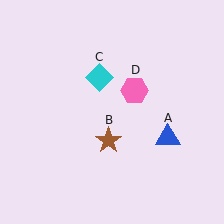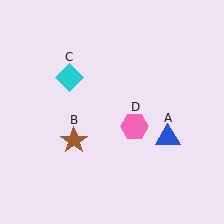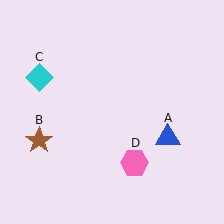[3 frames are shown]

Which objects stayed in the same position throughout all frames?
Blue triangle (object A) remained stationary.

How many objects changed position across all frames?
3 objects changed position: brown star (object B), cyan diamond (object C), pink hexagon (object D).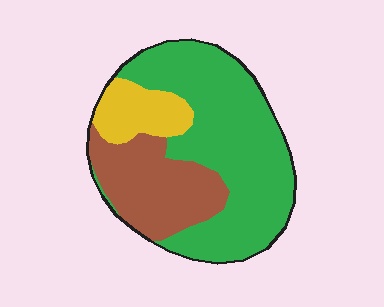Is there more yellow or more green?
Green.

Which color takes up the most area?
Green, at roughly 60%.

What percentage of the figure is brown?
Brown covers 28% of the figure.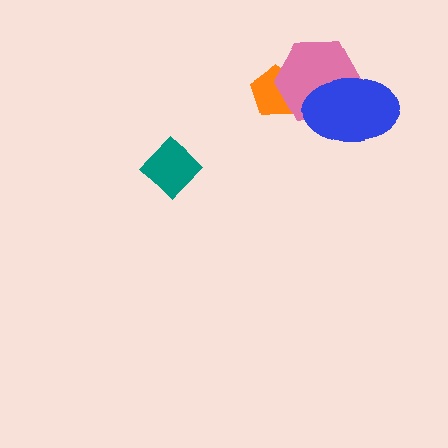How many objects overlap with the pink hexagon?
2 objects overlap with the pink hexagon.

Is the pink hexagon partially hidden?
Yes, it is partially covered by another shape.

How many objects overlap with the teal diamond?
0 objects overlap with the teal diamond.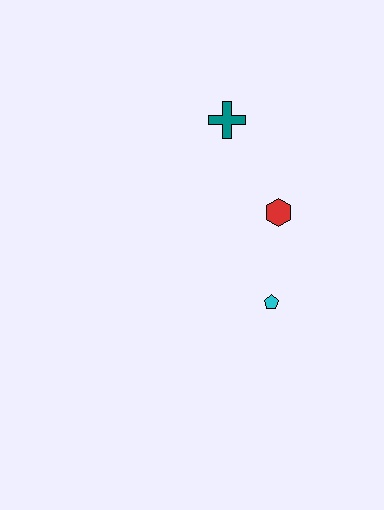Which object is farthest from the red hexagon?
The teal cross is farthest from the red hexagon.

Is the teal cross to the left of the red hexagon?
Yes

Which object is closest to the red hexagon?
The cyan pentagon is closest to the red hexagon.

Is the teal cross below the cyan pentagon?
No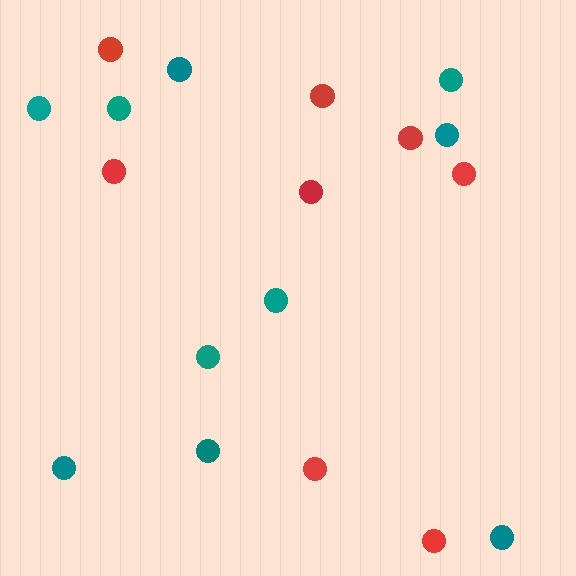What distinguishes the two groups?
There are 2 groups: one group of red circles (8) and one group of teal circles (10).